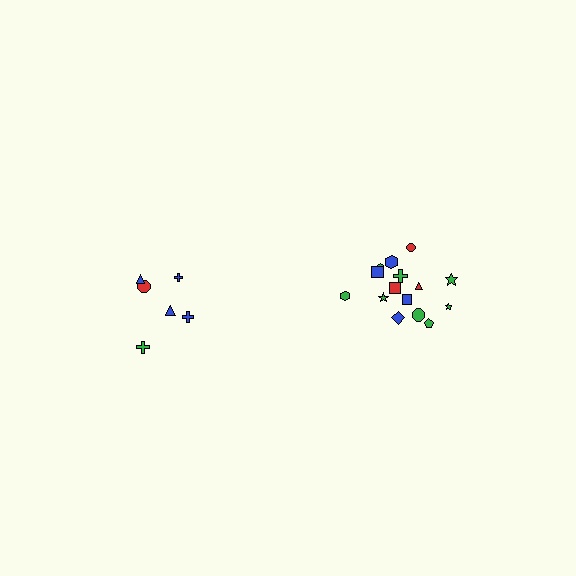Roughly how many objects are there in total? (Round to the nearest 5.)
Roughly 20 objects in total.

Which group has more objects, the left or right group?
The right group.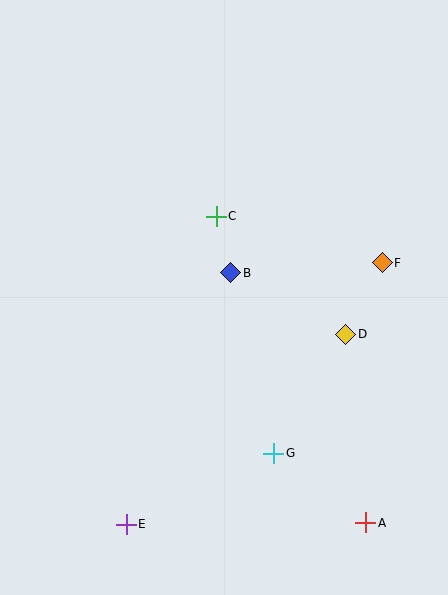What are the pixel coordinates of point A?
Point A is at (366, 523).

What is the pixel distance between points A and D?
The distance between A and D is 189 pixels.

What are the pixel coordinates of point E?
Point E is at (126, 524).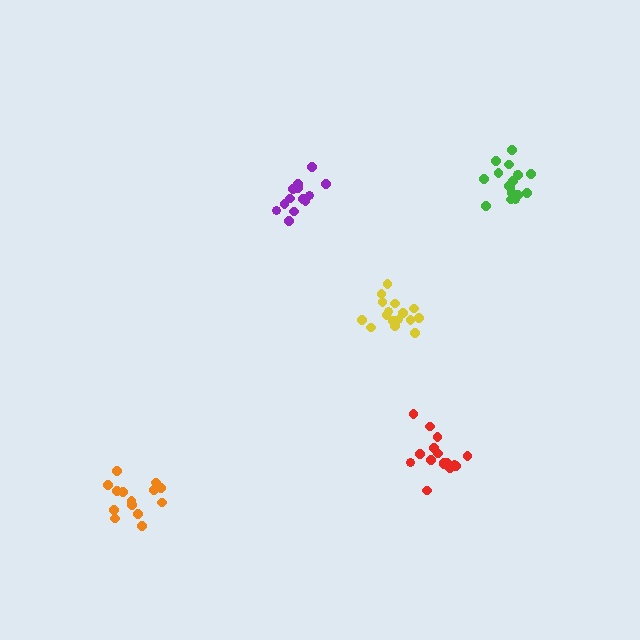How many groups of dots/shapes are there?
There are 5 groups.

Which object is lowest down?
The orange cluster is bottommost.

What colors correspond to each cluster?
The clusters are colored: yellow, purple, orange, green, red.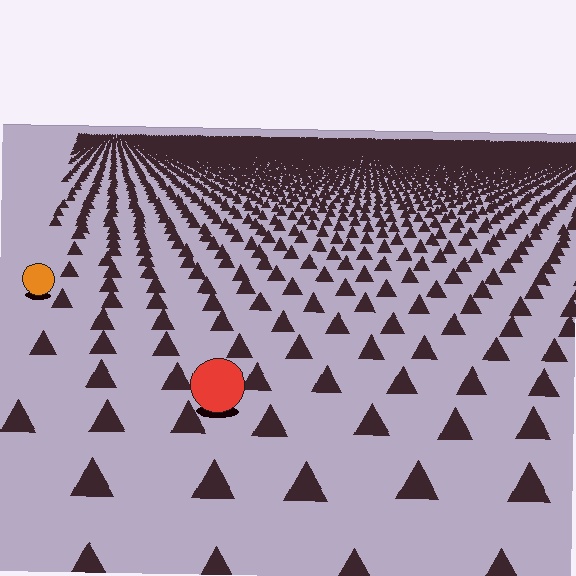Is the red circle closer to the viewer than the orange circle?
Yes. The red circle is closer — you can tell from the texture gradient: the ground texture is coarser near it.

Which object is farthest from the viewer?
The orange circle is farthest from the viewer. It appears smaller and the ground texture around it is denser.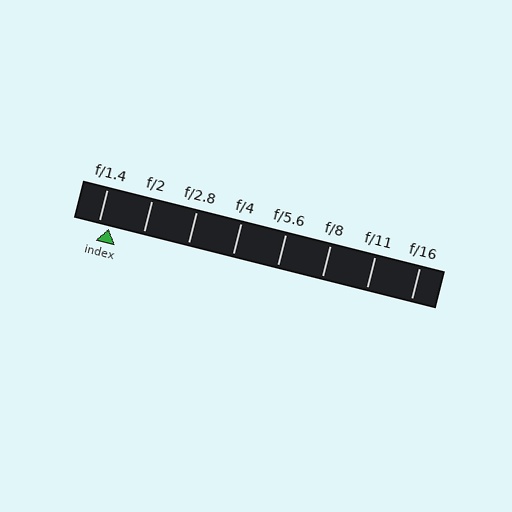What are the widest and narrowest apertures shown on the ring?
The widest aperture shown is f/1.4 and the narrowest is f/16.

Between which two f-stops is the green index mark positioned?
The index mark is between f/1.4 and f/2.